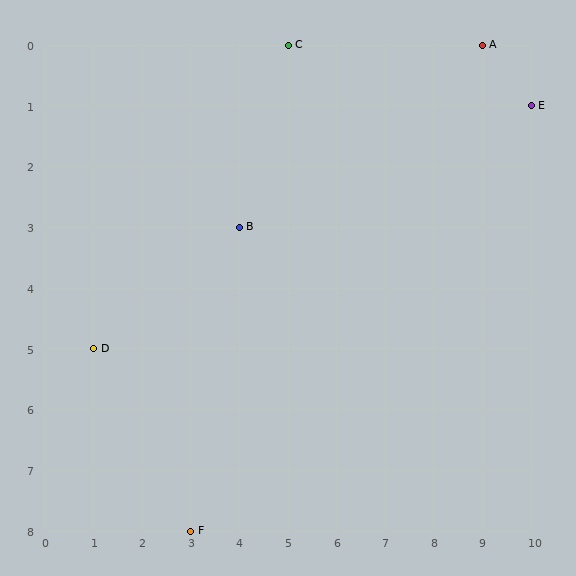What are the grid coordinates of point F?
Point F is at grid coordinates (3, 8).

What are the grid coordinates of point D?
Point D is at grid coordinates (1, 5).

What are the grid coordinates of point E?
Point E is at grid coordinates (10, 1).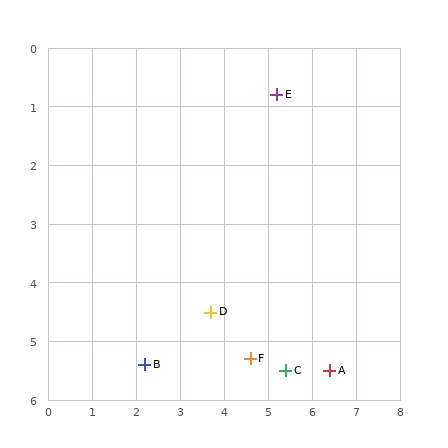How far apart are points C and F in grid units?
Points C and F are about 0.8 grid units apart.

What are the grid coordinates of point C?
Point C is at approximately (5.4, 5.5).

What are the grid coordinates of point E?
Point E is at approximately (5.2, 0.8).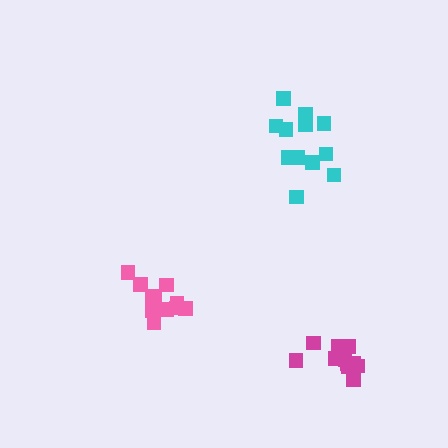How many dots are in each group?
Group 1: 12 dots, Group 2: 12 dots, Group 3: 11 dots (35 total).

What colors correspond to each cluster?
The clusters are colored: cyan, magenta, pink.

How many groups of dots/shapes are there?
There are 3 groups.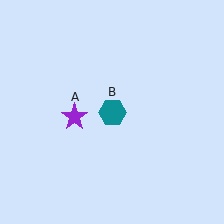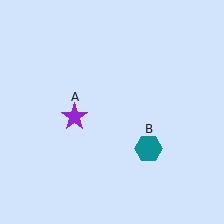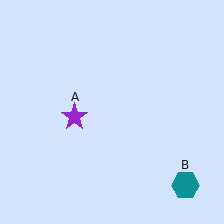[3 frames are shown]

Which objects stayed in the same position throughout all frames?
Purple star (object A) remained stationary.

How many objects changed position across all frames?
1 object changed position: teal hexagon (object B).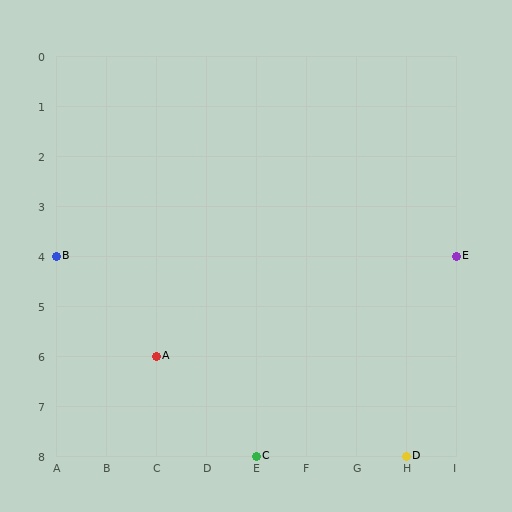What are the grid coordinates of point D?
Point D is at grid coordinates (H, 8).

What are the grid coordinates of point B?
Point B is at grid coordinates (A, 4).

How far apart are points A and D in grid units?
Points A and D are 5 columns and 2 rows apart (about 5.4 grid units diagonally).